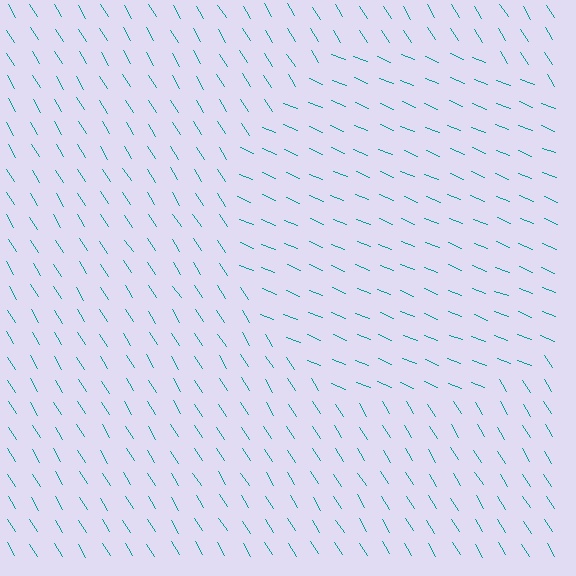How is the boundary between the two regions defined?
The boundary is defined purely by a change in line orientation (approximately 36 degrees difference). All lines are the same color and thickness.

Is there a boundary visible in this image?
Yes, there is a texture boundary formed by a change in line orientation.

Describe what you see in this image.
The image is filled with small teal line segments. A circle region in the image has lines oriented differently from the surrounding lines, creating a visible texture boundary.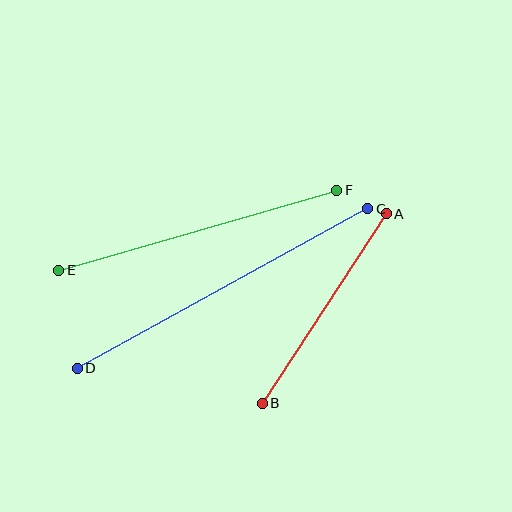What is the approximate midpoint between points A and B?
The midpoint is at approximately (324, 308) pixels.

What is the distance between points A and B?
The distance is approximately 227 pixels.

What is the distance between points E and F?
The distance is approximately 289 pixels.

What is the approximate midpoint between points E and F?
The midpoint is at approximately (198, 230) pixels.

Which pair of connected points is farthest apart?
Points C and D are farthest apart.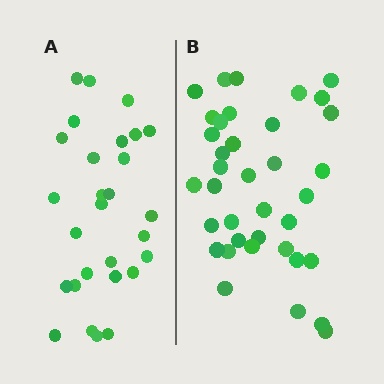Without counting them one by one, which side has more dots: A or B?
Region B (the right region) has more dots.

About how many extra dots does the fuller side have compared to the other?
Region B has roughly 8 or so more dots than region A.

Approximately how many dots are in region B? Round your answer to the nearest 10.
About 40 dots. (The exact count is 37, which rounds to 40.)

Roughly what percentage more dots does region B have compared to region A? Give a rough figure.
About 30% more.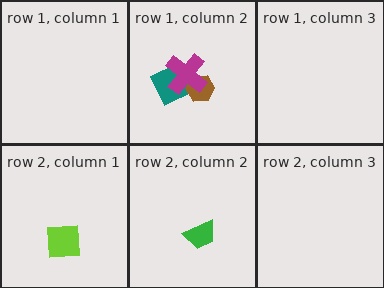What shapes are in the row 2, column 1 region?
The lime square.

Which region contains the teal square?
The row 1, column 2 region.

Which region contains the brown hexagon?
The row 1, column 2 region.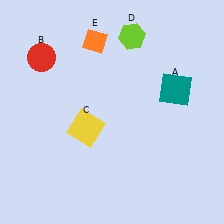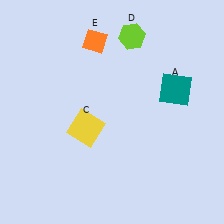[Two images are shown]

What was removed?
The red circle (B) was removed in Image 2.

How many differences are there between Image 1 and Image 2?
There is 1 difference between the two images.